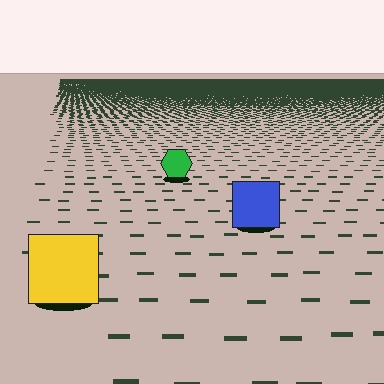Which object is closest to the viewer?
The yellow square is closest. The texture marks near it are larger and more spread out.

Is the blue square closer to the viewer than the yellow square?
No. The yellow square is closer — you can tell from the texture gradient: the ground texture is coarser near it.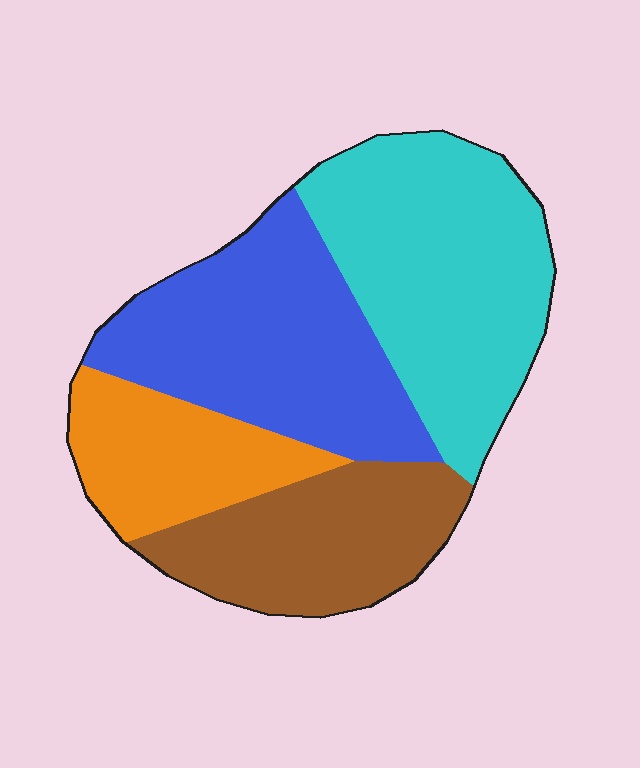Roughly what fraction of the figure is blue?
Blue covers around 30% of the figure.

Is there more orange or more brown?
Brown.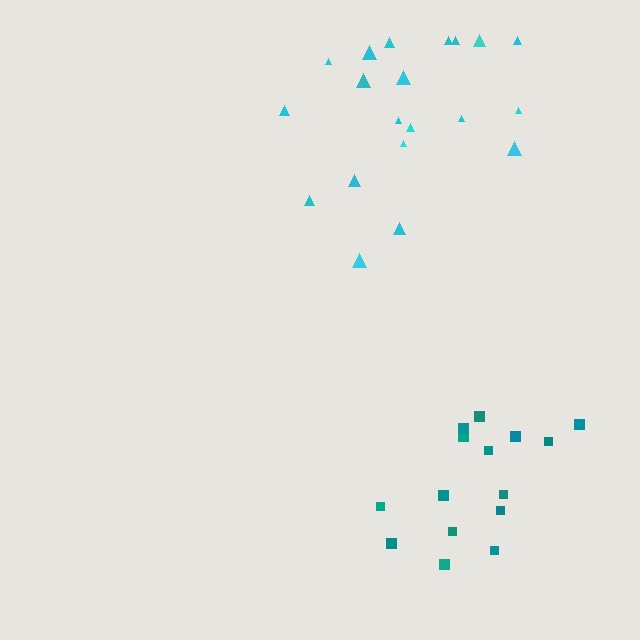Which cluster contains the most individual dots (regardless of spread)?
Cyan (21).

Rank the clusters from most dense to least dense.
cyan, teal.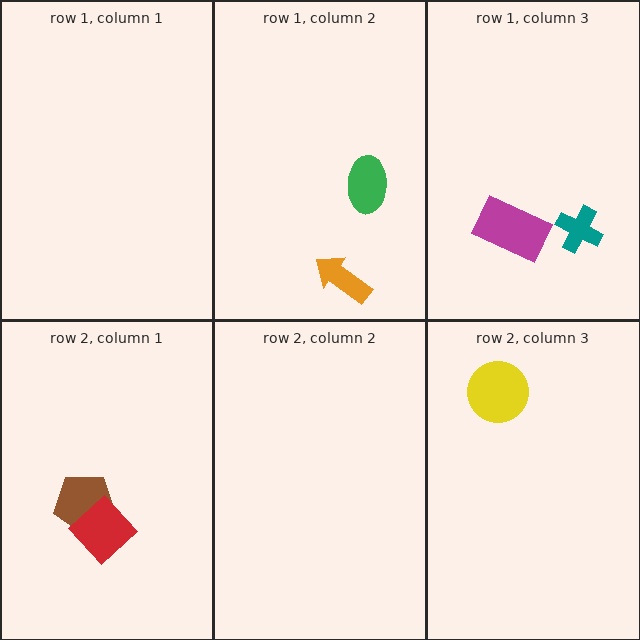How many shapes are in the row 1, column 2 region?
2.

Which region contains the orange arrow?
The row 1, column 2 region.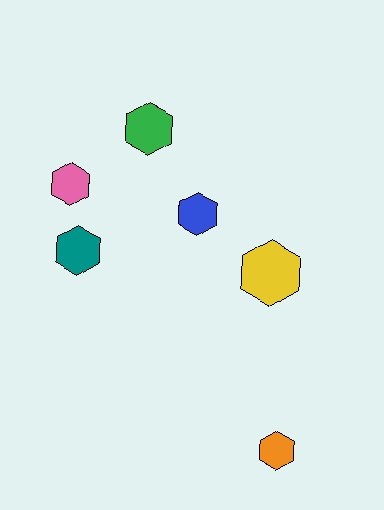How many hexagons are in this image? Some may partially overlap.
There are 6 hexagons.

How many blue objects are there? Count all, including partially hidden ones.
There is 1 blue object.